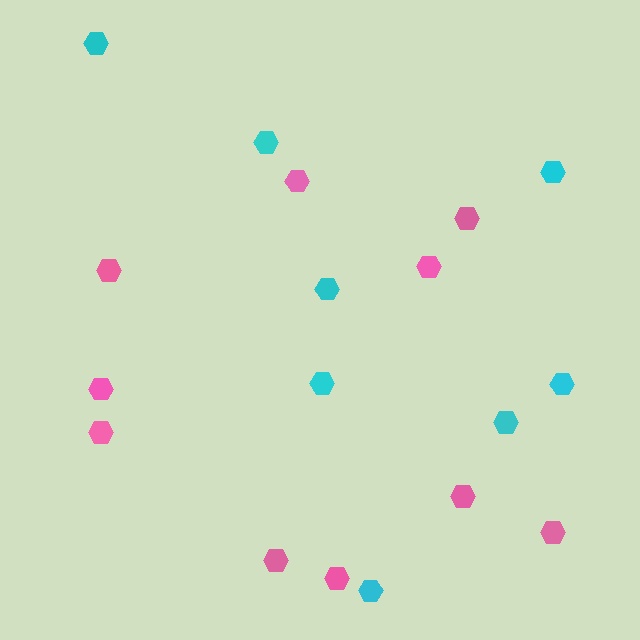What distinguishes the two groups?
There are 2 groups: one group of pink hexagons (10) and one group of cyan hexagons (8).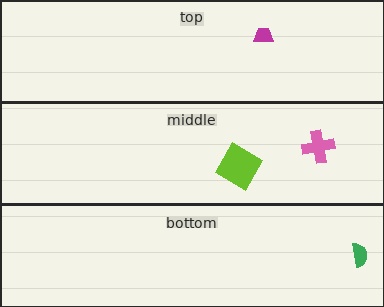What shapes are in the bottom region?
The green semicircle.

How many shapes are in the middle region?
2.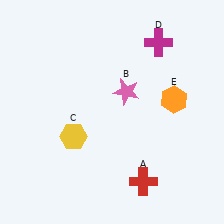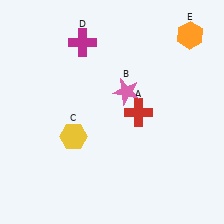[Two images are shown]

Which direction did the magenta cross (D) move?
The magenta cross (D) moved left.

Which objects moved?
The objects that moved are: the red cross (A), the magenta cross (D), the orange hexagon (E).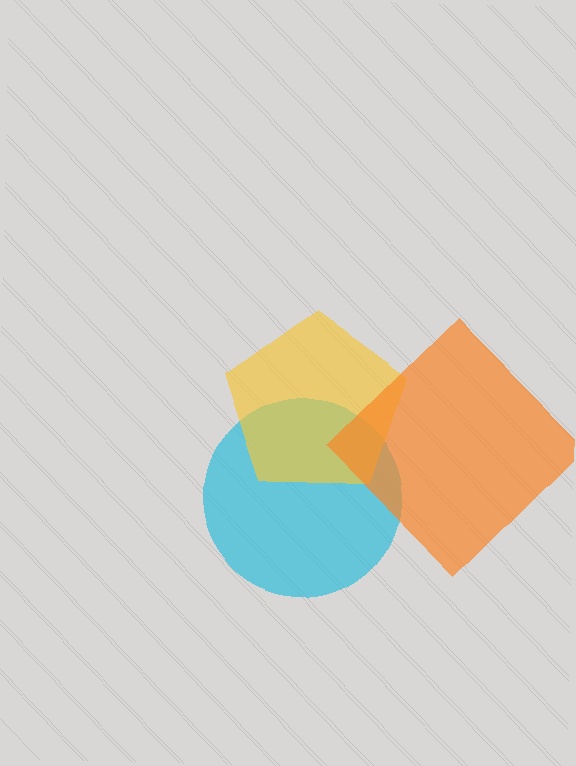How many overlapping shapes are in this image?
There are 3 overlapping shapes in the image.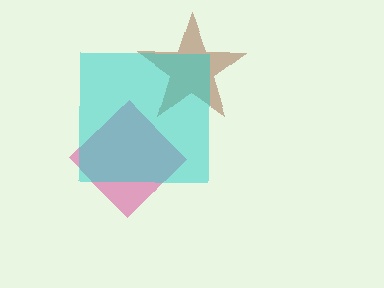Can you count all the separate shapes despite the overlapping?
Yes, there are 3 separate shapes.